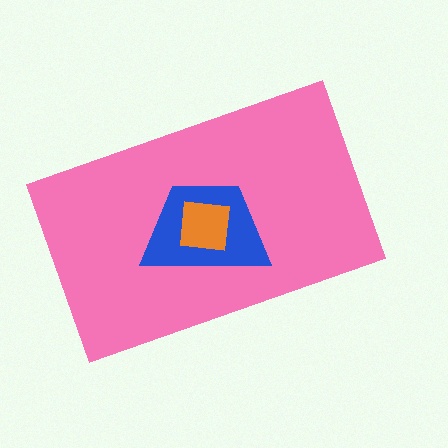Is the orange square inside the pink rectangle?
Yes.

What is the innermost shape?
The orange square.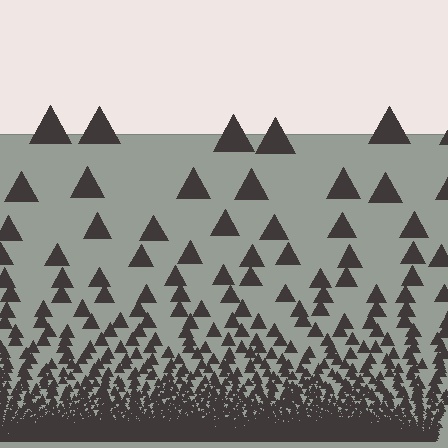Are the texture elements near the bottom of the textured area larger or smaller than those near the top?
Smaller. The gradient is inverted — elements near the bottom are smaller and denser.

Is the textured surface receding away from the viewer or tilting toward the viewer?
The surface appears to tilt toward the viewer. Texture elements get larger and sparser toward the top.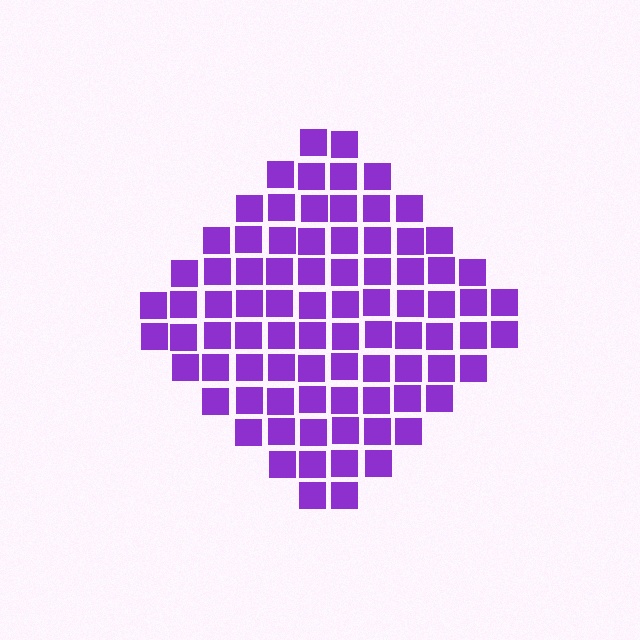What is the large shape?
The large shape is a diamond.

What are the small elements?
The small elements are squares.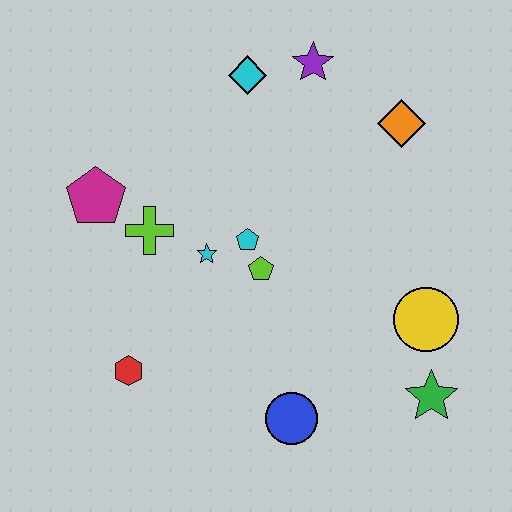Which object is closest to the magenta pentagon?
The lime cross is closest to the magenta pentagon.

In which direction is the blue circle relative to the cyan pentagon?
The blue circle is below the cyan pentagon.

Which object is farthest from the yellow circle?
The magenta pentagon is farthest from the yellow circle.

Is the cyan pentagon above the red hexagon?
Yes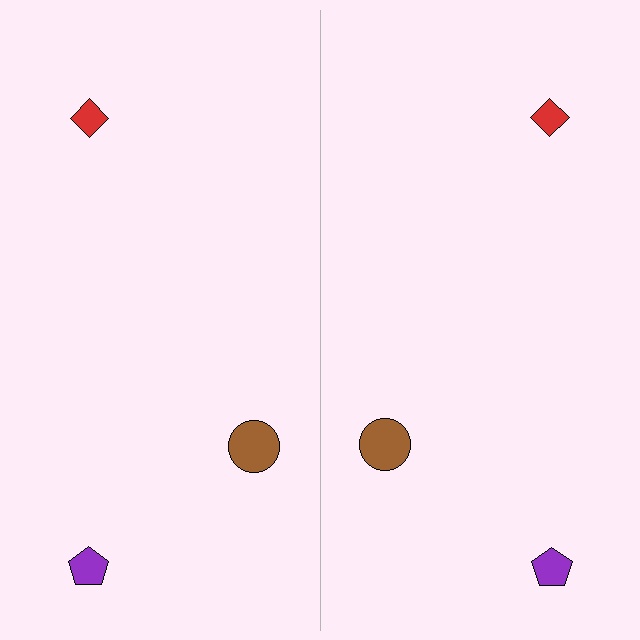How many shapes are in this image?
There are 6 shapes in this image.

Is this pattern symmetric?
Yes, this pattern has bilateral (reflection) symmetry.